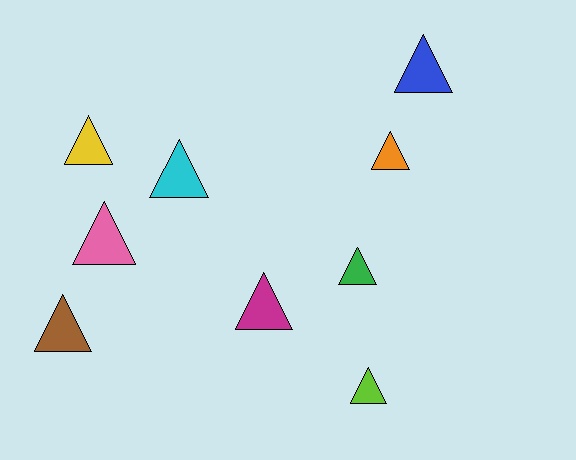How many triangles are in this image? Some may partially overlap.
There are 9 triangles.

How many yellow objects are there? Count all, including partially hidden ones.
There is 1 yellow object.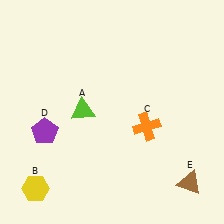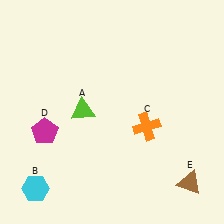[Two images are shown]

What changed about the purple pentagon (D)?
In Image 1, D is purple. In Image 2, it changed to magenta.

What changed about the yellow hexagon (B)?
In Image 1, B is yellow. In Image 2, it changed to cyan.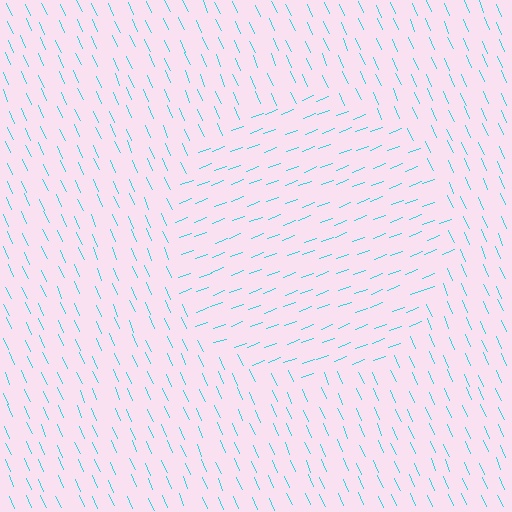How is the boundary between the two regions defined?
The boundary is defined purely by a change in line orientation (approximately 87 degrees difference). All lines are the same color and thickness.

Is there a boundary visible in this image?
Yes, there is a texture boundary formed by a change in line orientation.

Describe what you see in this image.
The image is filled with small cyan line segments. A circle region in the image has lines oriented differently from the surrounding lines, creating a visible texture boundary.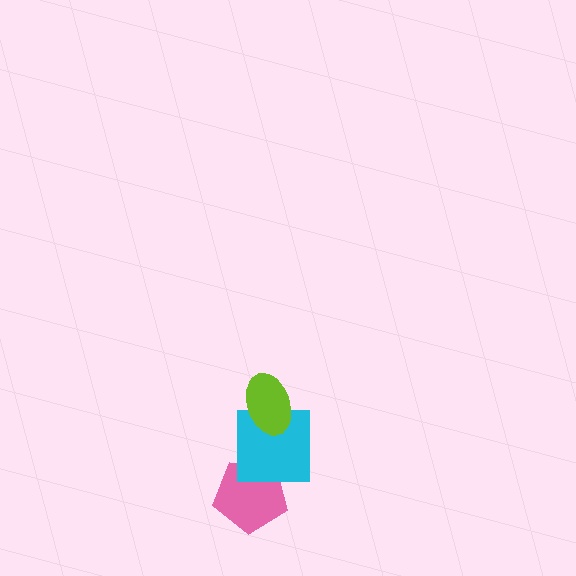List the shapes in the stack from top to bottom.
From top to bottom: the lime ellipse, the cyan square, the pink pentagon.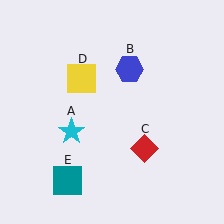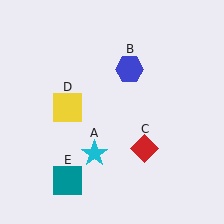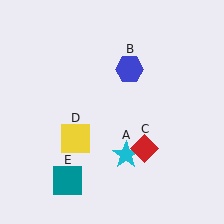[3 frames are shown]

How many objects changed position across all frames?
2 objects changed position: cyan star (object A), yellow square (object D).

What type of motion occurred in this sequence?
The cyan star (object A), yellow square (object D) rotated counterclockwise around the center of the scene.